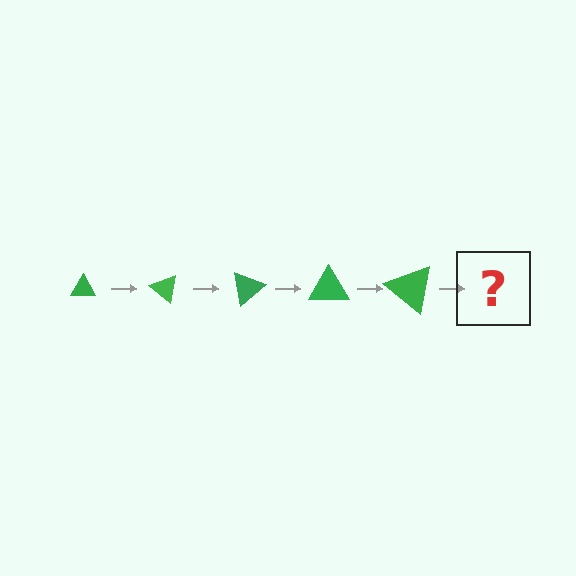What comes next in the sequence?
The next element should be a triangle, larger than the previous one and rotated 200 degrees from the start.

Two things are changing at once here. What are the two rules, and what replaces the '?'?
The two rules are that the triangle grows larger each step and it rotates 40 degrees each step. The '?' should be a triangle, larger than the previous one and rotated 200 degrees from the start.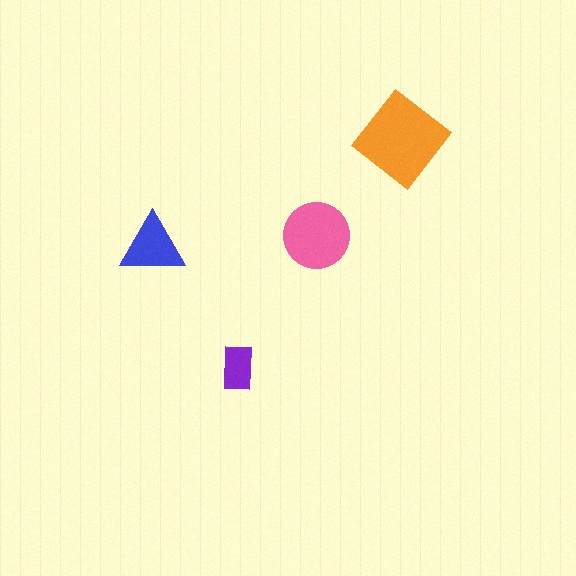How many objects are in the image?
There are 4 objects in the image.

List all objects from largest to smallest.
The orange diamond, the pink circle, the blue triangle, the purple rectangle.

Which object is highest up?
The orange diamond is topmost.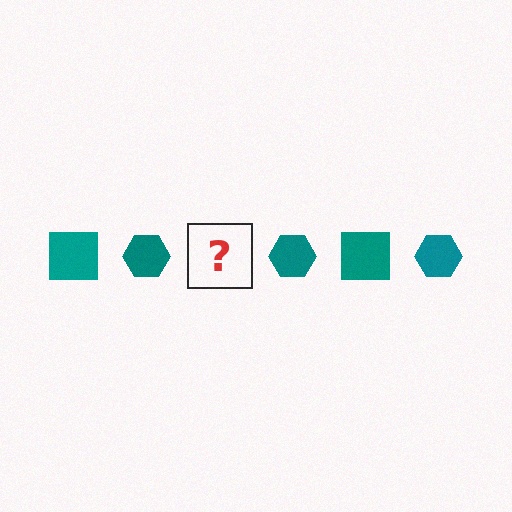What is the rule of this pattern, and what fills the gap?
The rule is that the pattern cycles through square, hexagon shapes in teal. The gap should be filled with a teal square.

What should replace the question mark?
The question mark should be replaced with a teal square.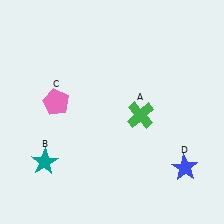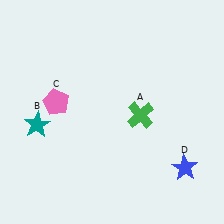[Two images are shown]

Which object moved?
The teal star (B) moved up.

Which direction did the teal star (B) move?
The teal star (B) moved up.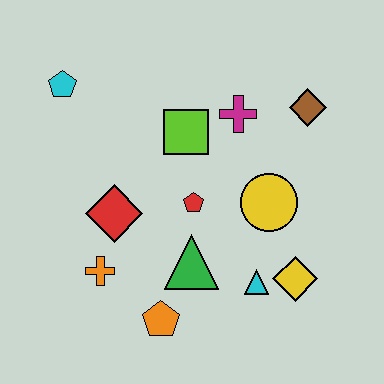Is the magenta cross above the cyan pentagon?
No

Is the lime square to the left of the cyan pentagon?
No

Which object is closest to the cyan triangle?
The yellow diamond is closest to the cyan triangle.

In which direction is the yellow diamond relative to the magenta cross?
The yellow diamond is below the magenta cross.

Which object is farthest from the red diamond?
The brown diamond is farthest from the red diamond.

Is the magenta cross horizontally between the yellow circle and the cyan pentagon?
Yes